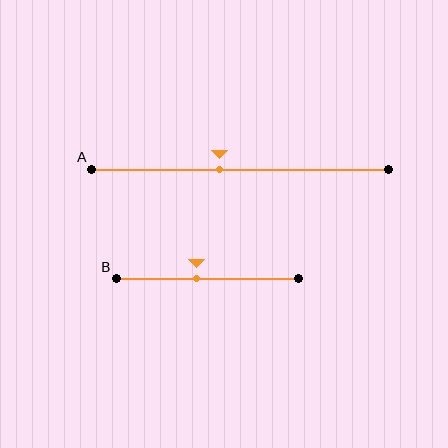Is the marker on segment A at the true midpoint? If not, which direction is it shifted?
No, the marker on segment A is shifted to the left by about 7% of the segment length.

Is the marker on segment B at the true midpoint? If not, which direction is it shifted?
No, the marker on segment B is shifted to the left by about 6% of the segment length.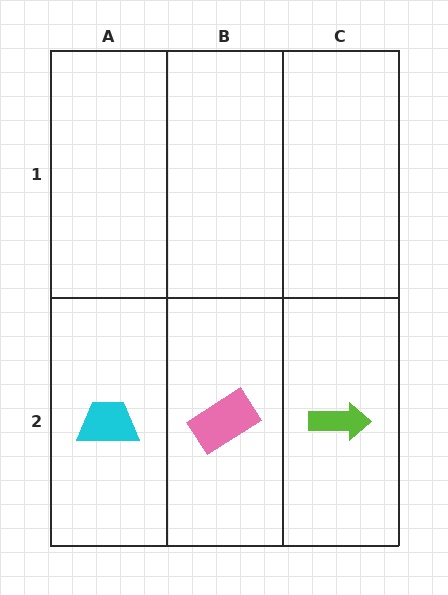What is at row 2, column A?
A cyan trapezoid.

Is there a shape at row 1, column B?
No, that cell is empty.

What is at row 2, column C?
A lime arrow.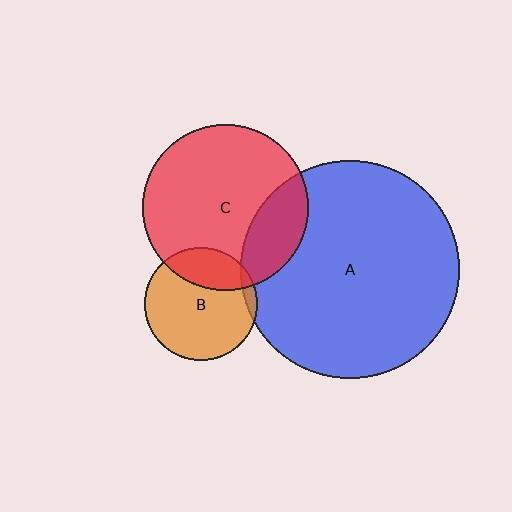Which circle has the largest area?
Circle A (blue).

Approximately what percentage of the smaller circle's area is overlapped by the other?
Approximately 5%.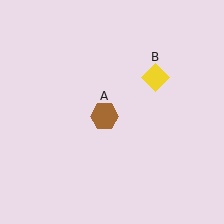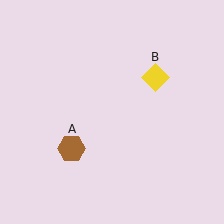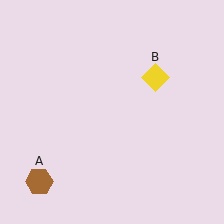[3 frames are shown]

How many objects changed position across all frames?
1 object changed position: brown hexagon (object A).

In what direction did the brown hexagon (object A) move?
The brown hexagon (object A) moved down and to the left.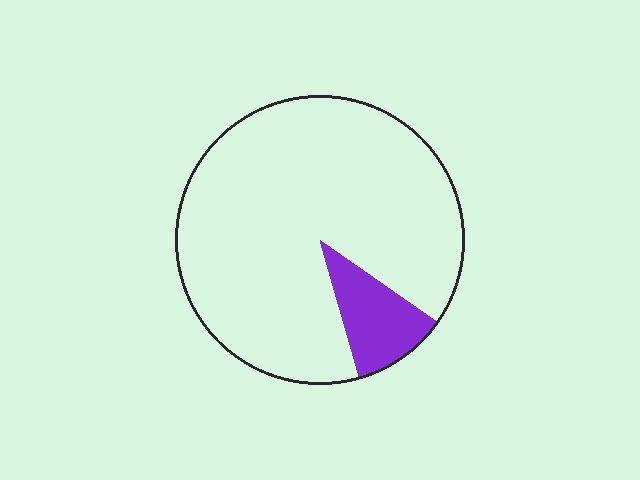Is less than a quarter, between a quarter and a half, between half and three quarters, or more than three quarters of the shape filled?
Less than a quarter.